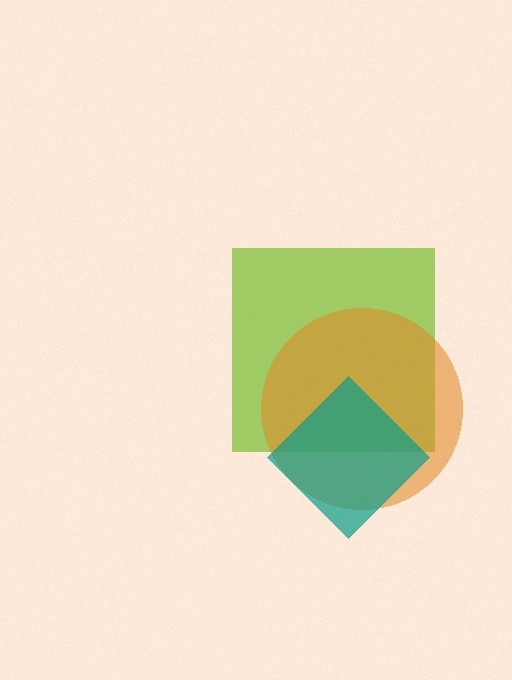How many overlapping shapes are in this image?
There are 3 overlapping shapes in the image.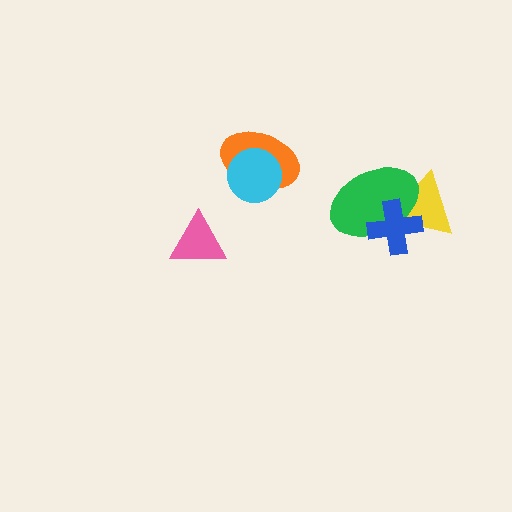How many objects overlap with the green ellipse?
2 objects overlap with the green ellipse.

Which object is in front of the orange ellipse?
The cyan circle is in front of the orange ellipse.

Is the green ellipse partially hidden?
Yes, it is partially covered by another shape.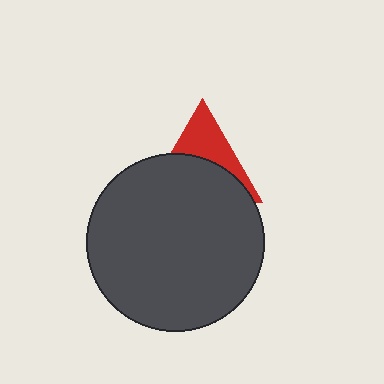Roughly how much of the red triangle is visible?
A small part of it is visible (roughly 40%).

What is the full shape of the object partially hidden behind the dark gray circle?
The partially hidden object is a red triangle.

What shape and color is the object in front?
The object in front is a dark gray circle.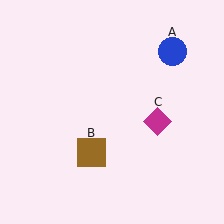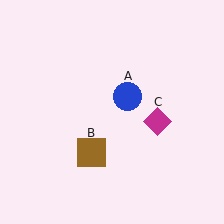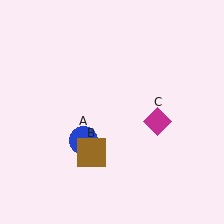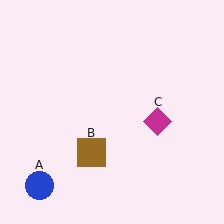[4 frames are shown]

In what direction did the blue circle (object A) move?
The blue circle (object A) moved down and to the left.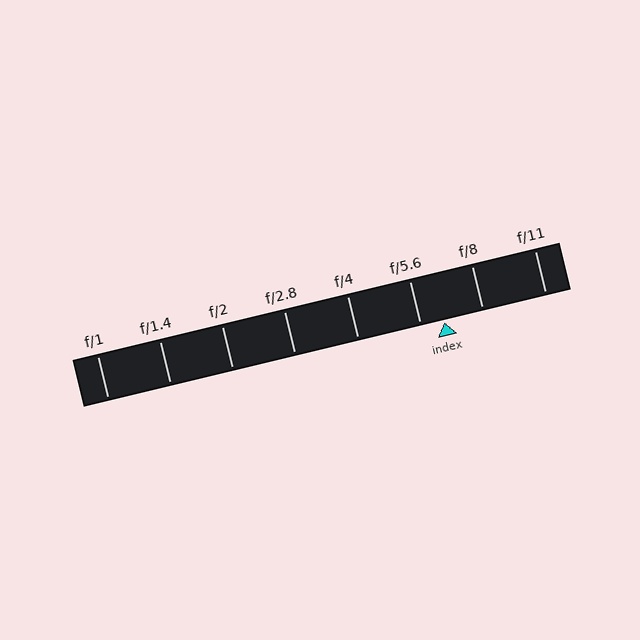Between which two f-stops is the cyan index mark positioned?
The index mark is between f/5.6 and f/8.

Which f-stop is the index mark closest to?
The index mark is closest to f/5.6.